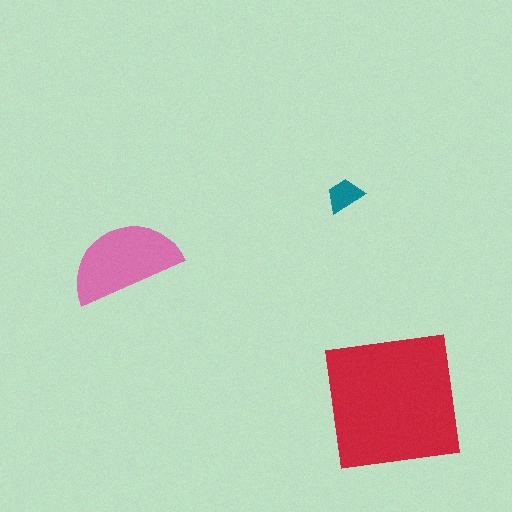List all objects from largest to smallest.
The red square, the pink semicircle, the teal trapezoid.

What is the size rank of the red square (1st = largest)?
1st.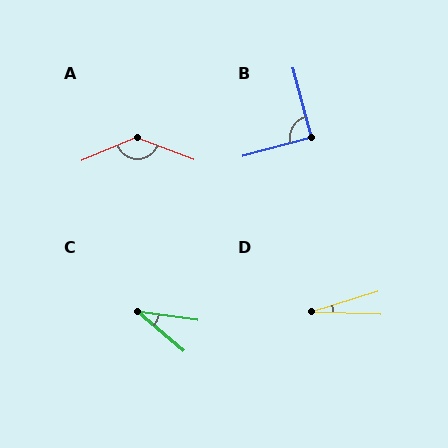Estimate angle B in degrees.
Approximately 91 degrees.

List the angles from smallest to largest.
D (19°), C (32°), B (91°), A (136°).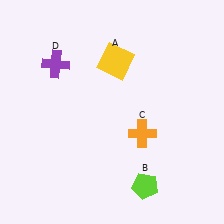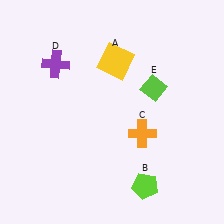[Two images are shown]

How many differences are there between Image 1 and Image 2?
There is 1 difference between the two images.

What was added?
A lime diamond (E) was added in Image 2.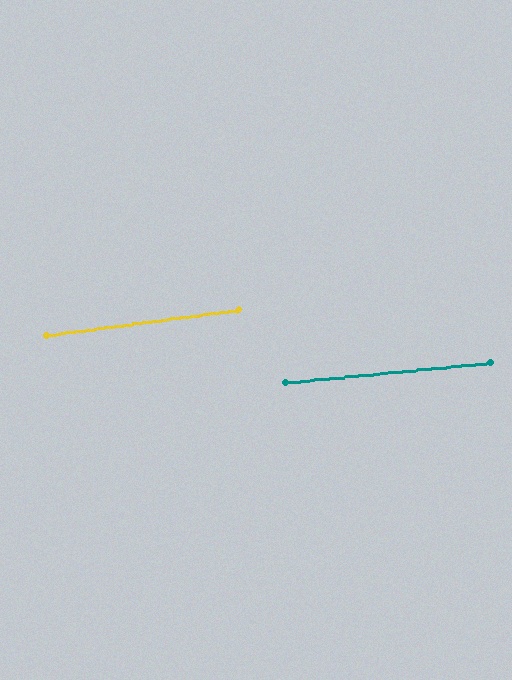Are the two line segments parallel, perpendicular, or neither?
Parallel — their directions differ by only 2.0°.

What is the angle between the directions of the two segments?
Approximately 2 degrees.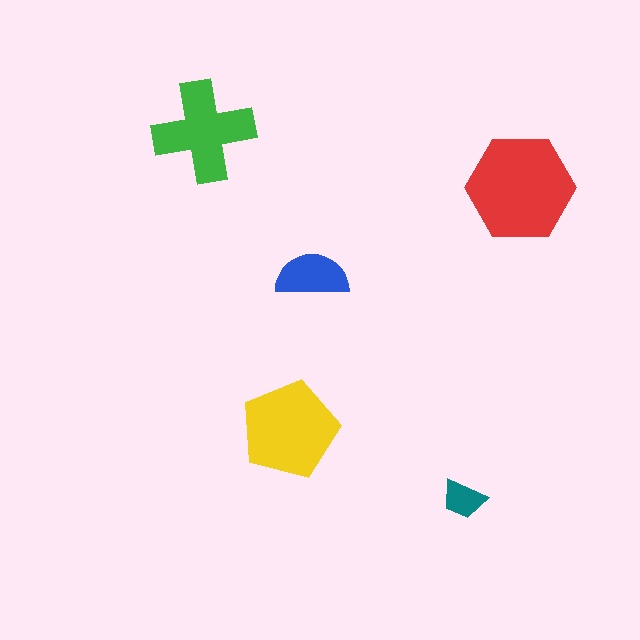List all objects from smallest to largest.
The teal trapezoid, the blue semicircle, the green cross, the yellow pentagon, the red hexagon.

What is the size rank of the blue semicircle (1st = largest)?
4th.